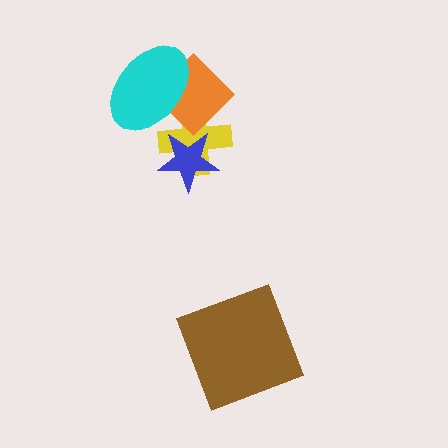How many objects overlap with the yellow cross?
3 objects overlap with the yellow cross.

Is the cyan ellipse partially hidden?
No, no other shape covers it.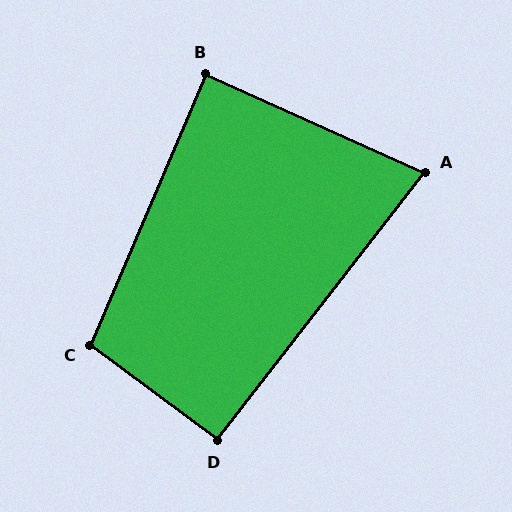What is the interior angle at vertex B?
Approximately 89 degrees (approximately right).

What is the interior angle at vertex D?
Approximately 91 degrees (approximately right).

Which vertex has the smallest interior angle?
A, at approximately 76 degrees.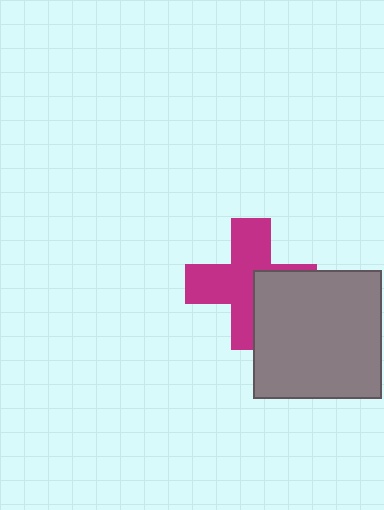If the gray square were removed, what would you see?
You would see the complete magenta cross.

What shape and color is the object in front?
The object in front is a gray square.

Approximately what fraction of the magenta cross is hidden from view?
Roughly 34% of the magenta cross is hidden behind the gray square.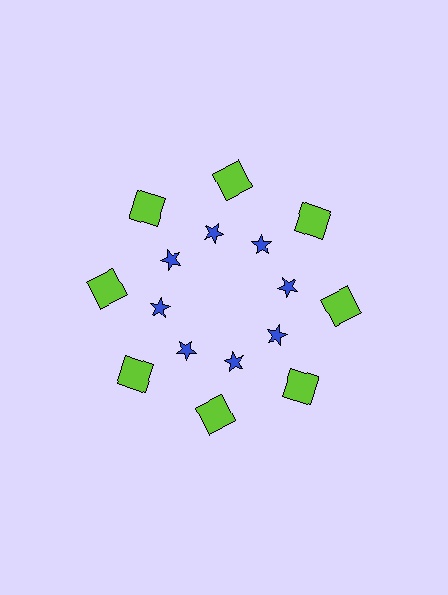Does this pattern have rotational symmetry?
Yes, this pattern has 8-fold rotational symmetry. It looks the same after rotating 45 degrees around the center.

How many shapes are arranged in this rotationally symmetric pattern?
There are 16 shapes, arranged in 8 groups of 2.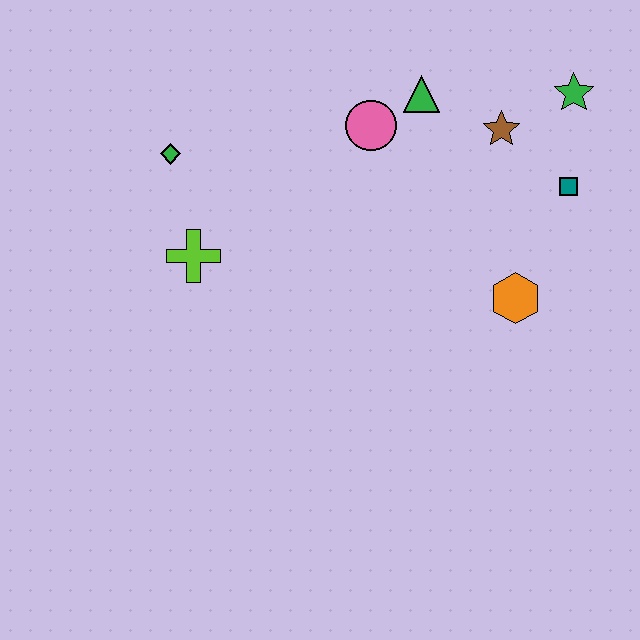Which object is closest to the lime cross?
The green diamond is closest to the lime cross.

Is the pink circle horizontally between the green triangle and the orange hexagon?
No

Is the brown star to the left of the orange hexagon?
Yes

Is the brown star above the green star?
No